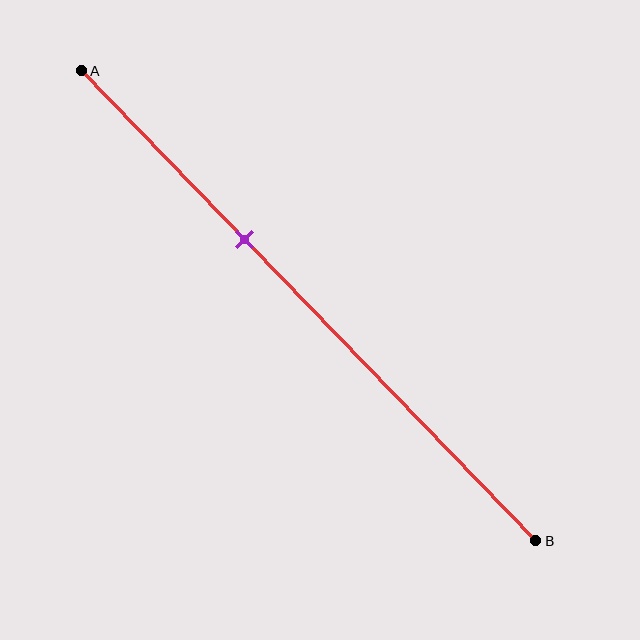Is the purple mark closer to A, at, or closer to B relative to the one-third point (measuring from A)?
The purple mark is approximately at the one-third point of segment AB.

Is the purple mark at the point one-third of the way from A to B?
Yes, the mark is approximately at the one-third point.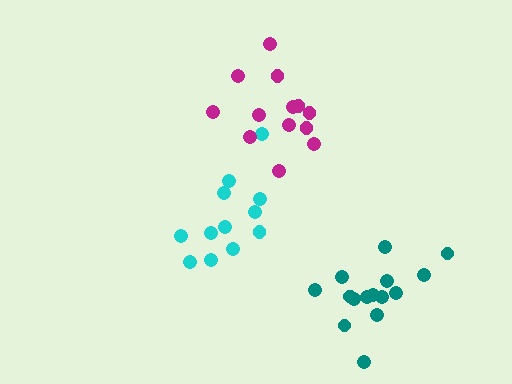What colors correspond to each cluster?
The clusters are colored: teal, cyan, magenta.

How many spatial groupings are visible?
There are 3 spatial groupings.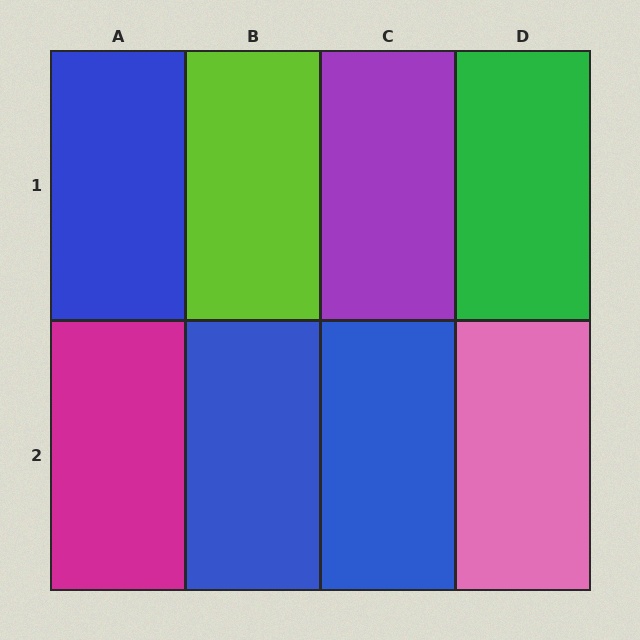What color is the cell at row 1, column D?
Green.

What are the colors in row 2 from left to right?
Magenta, blue, blue, pink.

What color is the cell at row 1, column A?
Blue.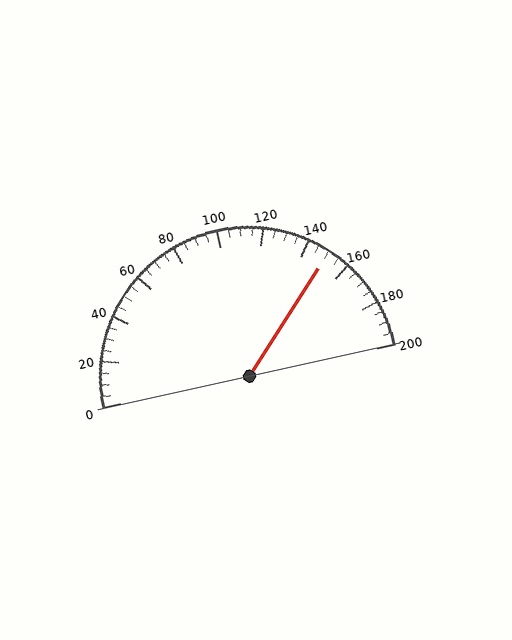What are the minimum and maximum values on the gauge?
The gauge ranges from 0 to 200.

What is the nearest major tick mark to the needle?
The nearest major tick mark is 160.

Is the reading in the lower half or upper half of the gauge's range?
The reading is in the upper half of the range (0 to 200).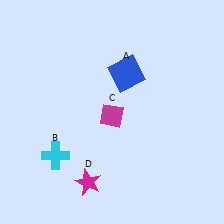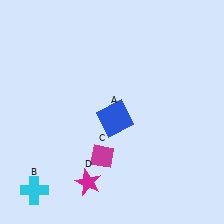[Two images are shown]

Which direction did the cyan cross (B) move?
The cyan cross (B) moved down.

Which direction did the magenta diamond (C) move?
The magenta diamond (C) moved down.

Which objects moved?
The objects that moved are: the blue square (A), the cyan cross (B), the magenta diamond (C).